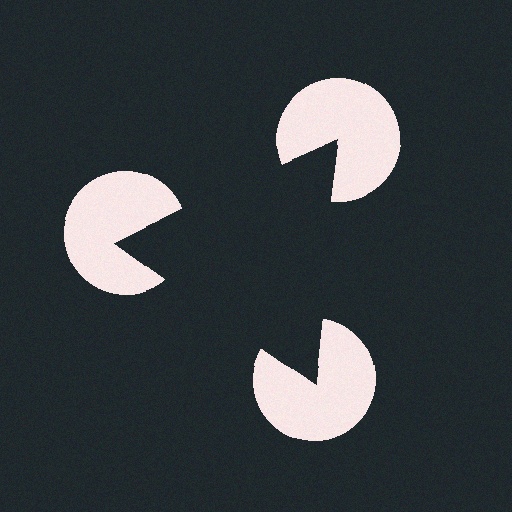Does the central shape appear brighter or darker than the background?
It typically appears slightly darker than the background, even though no actual brightness change is drawn.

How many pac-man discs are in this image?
There are 3 — one at each vertex of the illusory triangle.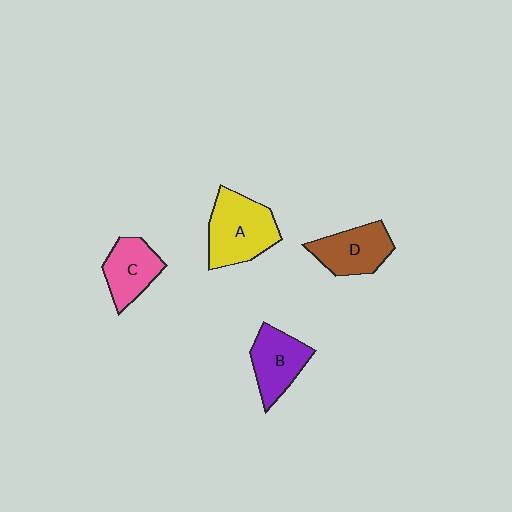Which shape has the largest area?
Shape A (yellow).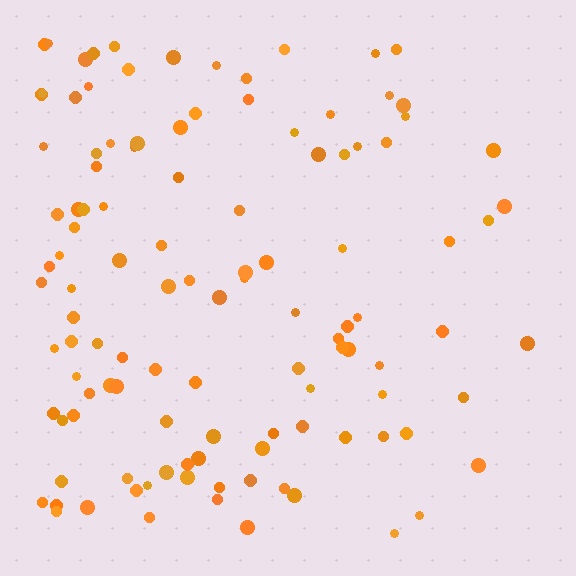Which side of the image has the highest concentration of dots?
The left.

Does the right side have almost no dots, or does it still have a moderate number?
Still a moderate number, just noticeably fewer than the left.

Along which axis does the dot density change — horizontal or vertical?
Horizontal.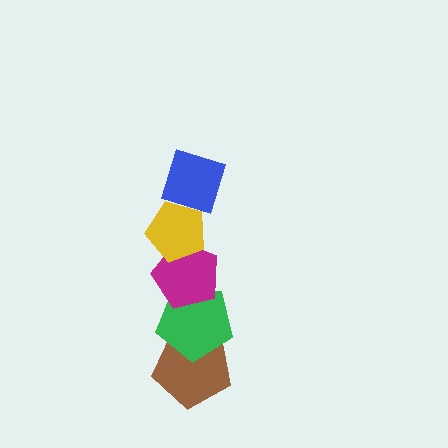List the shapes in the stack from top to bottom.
From top to bottom: the blue diamond, the yellow pentagon, the magenta pentagon, the green pentagon, the brown pentagon.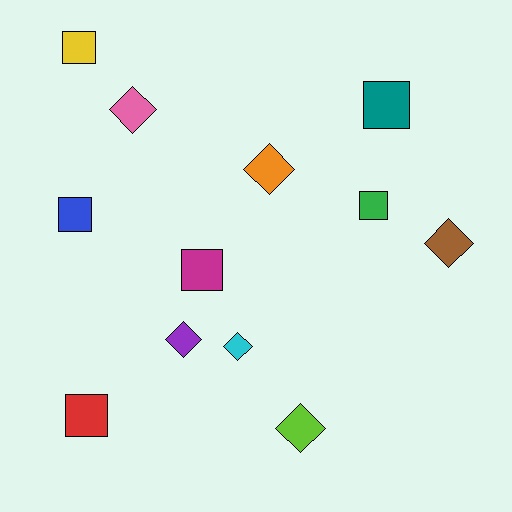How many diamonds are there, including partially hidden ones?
There are 6 diamonds.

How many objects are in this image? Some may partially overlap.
There are 12 objects.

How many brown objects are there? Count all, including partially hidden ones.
There is 1 brown object.